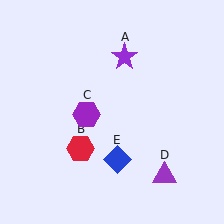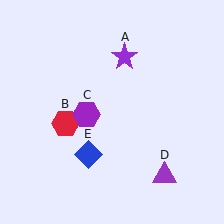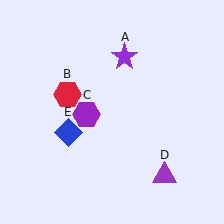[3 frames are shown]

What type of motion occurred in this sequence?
The red hexagon (object B), blue diamond (object E) rotated clockwise around the center of the scene.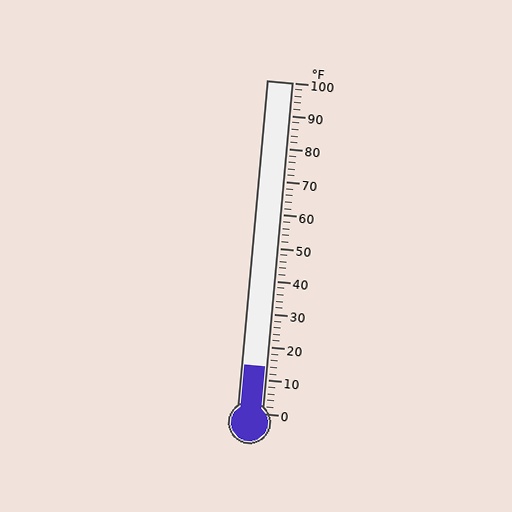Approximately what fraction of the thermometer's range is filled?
The thermometer is filled to approximately 15% of its range.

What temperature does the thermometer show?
The thermometer shows approximately 14°F.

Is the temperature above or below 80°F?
The temperature is below 80°F.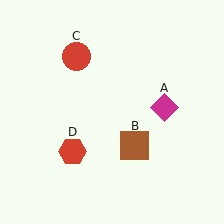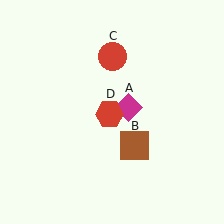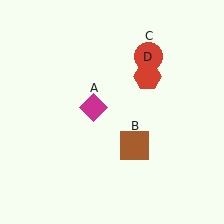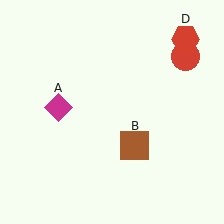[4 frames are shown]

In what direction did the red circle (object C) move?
The red circle (object C) moved right.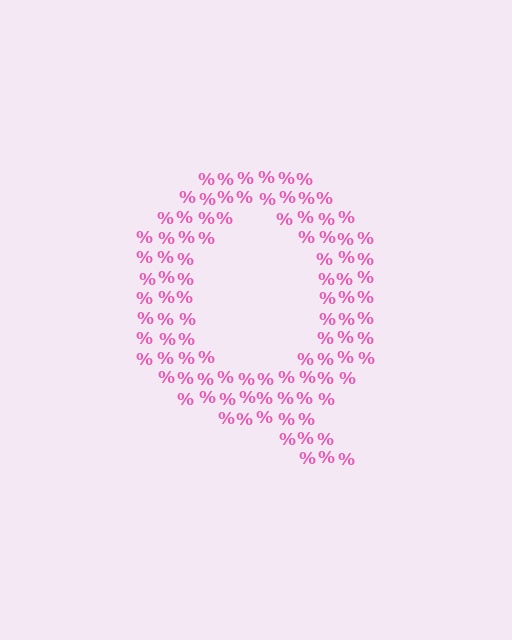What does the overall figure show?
The overall figure shows the letter Q.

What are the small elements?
The small elements are percent signs.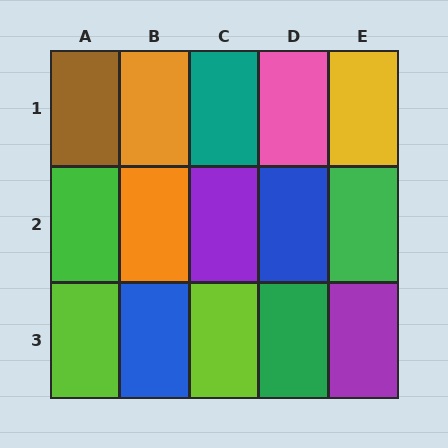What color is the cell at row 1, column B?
Orange.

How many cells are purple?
2 cells are purple.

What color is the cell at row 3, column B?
Blue.